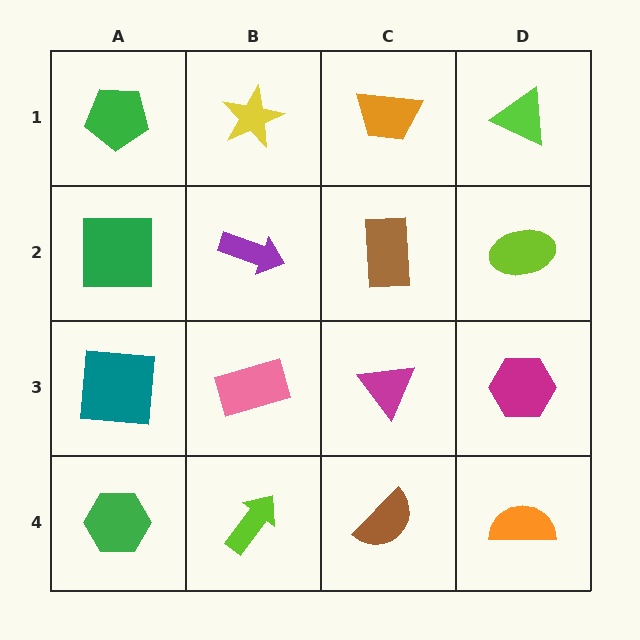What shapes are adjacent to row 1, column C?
A brown rectangle (row 2, column C), a yellow star (row 1, column B), a lime triangle (row 1, column D).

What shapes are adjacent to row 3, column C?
A brown rectangle (row 2, column C), a brown semicircle (row 4, column C), a pink rectangle (row 3, column B), a magenta hexagon (row 3, column D).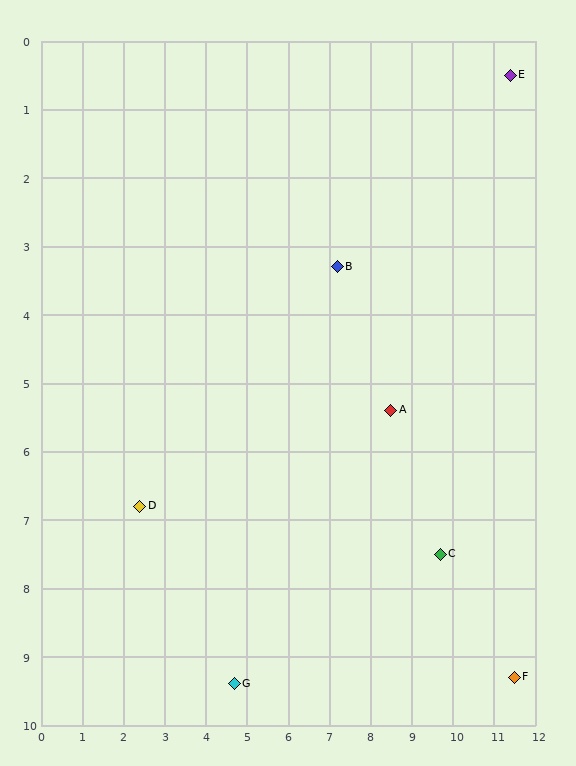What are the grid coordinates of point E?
Point E is at approximately (11.4, 0.5).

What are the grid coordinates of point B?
Point B is at approximately (7.2, 3.3).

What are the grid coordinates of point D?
Point D is at approximately (2.4, 6.8).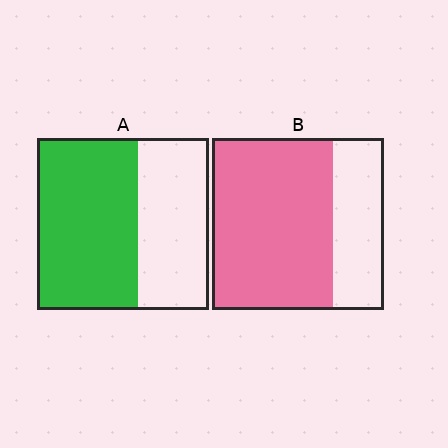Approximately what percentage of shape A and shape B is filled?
A is approximately 60% and B is approximately 70%.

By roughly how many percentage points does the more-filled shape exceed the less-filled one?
By roughly 10 percentage points (B over A).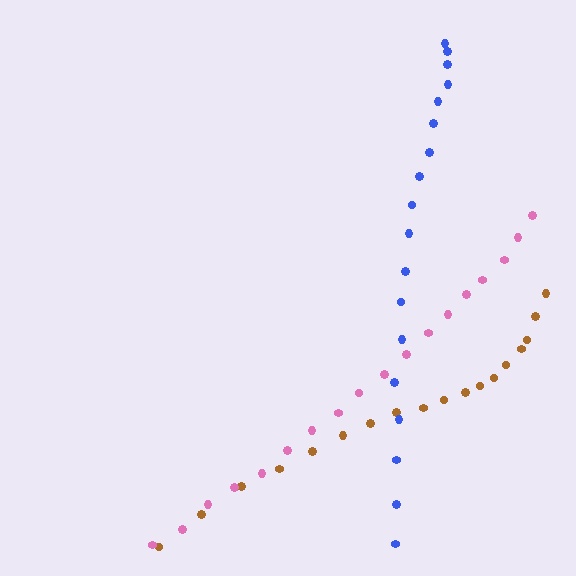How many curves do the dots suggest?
There are 3 distinct paths.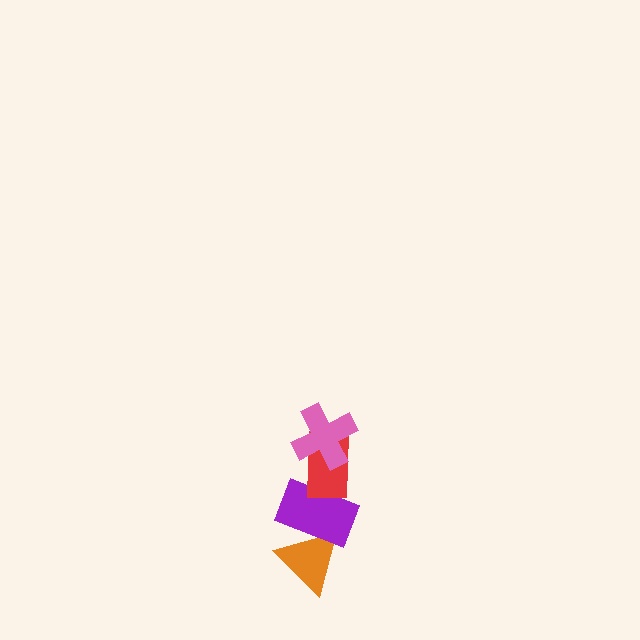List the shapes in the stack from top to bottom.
From top to bottom: the pink cross, the red rectangle, the purple rectangle, the orange triangle.